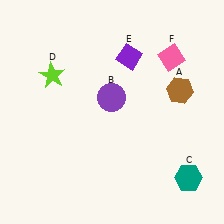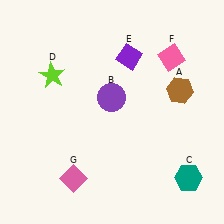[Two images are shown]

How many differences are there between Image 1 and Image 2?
There is 1 difference between the two images.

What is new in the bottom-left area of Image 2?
A pink diamond (G) was added in the bottom-left area of Image 2.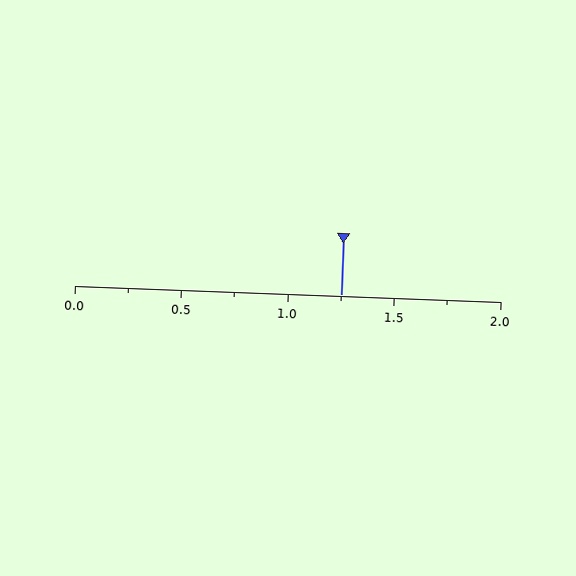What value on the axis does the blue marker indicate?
The marker indicates approximately 1.25.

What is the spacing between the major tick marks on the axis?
The major ticks are spaced 0.5 apart.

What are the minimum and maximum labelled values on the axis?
The axis runs from 0.0 to 2.0.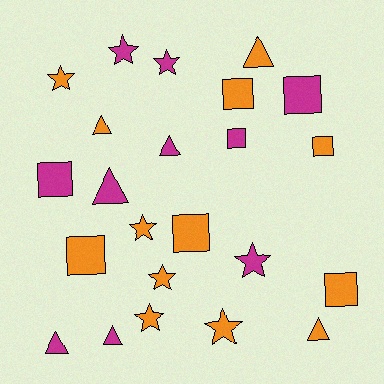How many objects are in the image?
There are 23 objects.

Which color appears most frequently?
Orange, with 13 objects.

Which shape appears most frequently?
Square, with 8 objects.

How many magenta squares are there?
There are 3 magenta squares.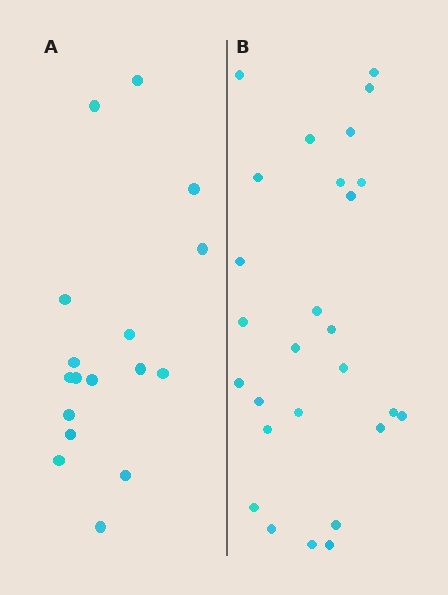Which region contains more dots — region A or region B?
Region B (the right region) has more dots.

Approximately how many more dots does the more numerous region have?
Region B has roughly 10 or so more dots than region A.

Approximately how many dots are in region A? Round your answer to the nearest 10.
About 20 dots. (The exact count is 17, which rounds to 20.)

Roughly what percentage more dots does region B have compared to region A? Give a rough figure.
About 60% more.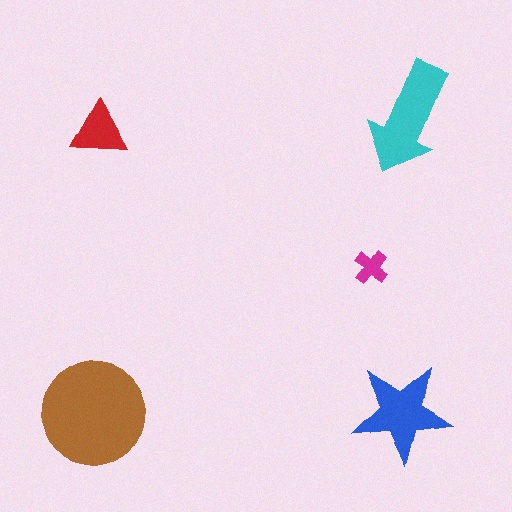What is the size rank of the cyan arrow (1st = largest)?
2nd.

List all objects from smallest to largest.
The magenta cross, the red triangle, the blue star, the cyan arrow, the brown circle.